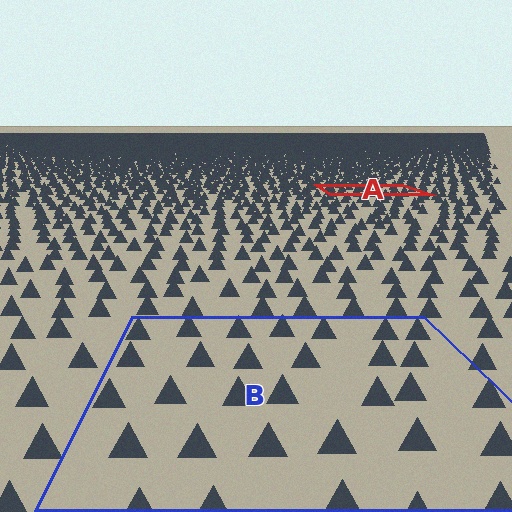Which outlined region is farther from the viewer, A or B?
Region A is farther from the viewer — the texture elements inside it appear smaller and more densely packed.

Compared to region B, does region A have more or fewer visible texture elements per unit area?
Region A has more texture elements per unit area — they are packed more densely because it is farther away.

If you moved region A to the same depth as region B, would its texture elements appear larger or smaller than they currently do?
They would appear larger. At a closer depth, the same texture elements are projected at a bigger on-screen size.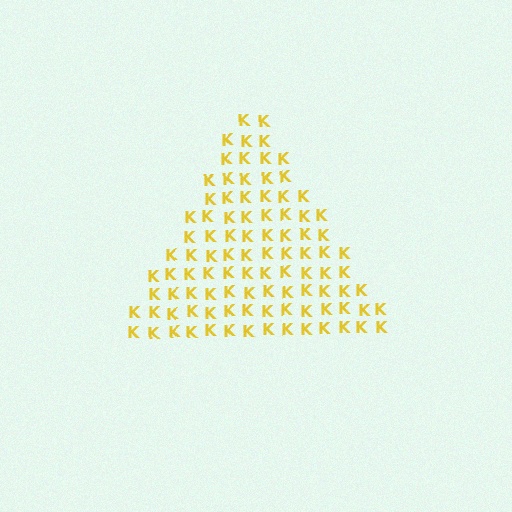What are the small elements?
The small elements are letter K's.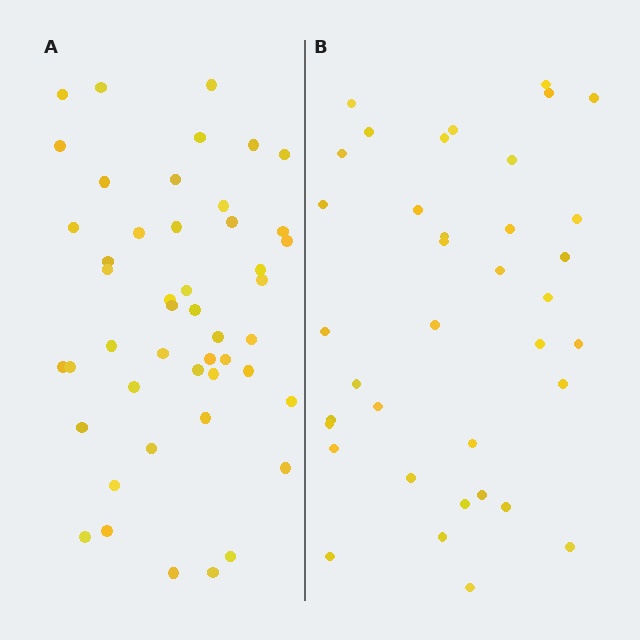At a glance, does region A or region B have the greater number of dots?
Region A (the left region) has more dots.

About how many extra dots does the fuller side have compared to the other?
Region A has roughly 10 or so more dots than region B.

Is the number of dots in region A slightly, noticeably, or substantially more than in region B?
Region A has noticeably more, but not dramatically so. The ratio is roughly 1.3 to 1.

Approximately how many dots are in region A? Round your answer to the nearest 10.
About 50 dots. (The exact count is 47, which rounds to 50.)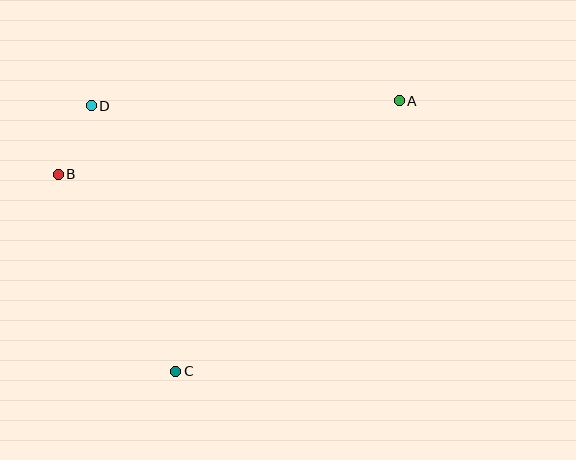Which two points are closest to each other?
Points B and D are closest to each other.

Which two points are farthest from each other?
Points A and C are farthest from each other.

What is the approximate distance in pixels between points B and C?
The distance between B and C is approximately 229 pixels.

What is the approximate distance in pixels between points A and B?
The distance between A and B is approximately 349 pixels.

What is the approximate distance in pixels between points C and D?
The distance between C and D is approximately 279 pixels.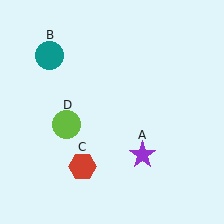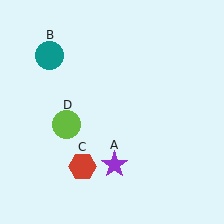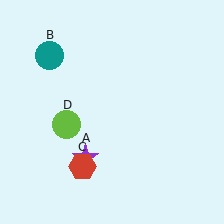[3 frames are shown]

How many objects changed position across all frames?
1 object changed position: purple star (object A).